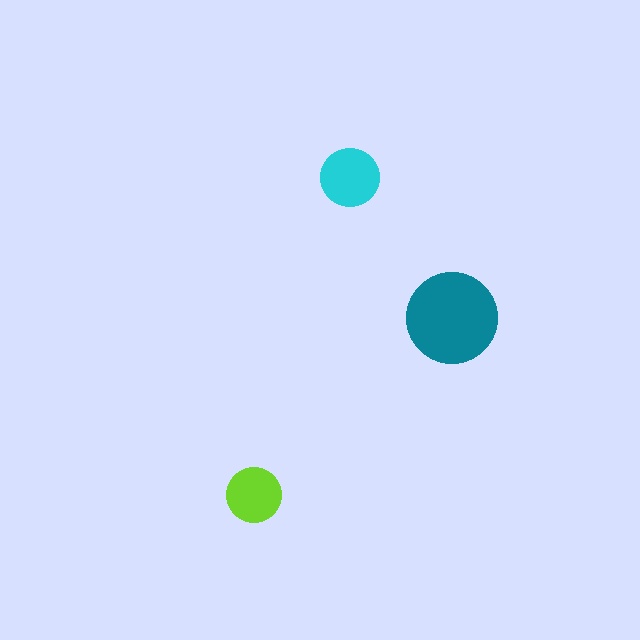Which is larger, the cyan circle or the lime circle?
The cyan one.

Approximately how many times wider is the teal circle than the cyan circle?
About 1.5 times wider.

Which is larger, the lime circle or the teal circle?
The teal one.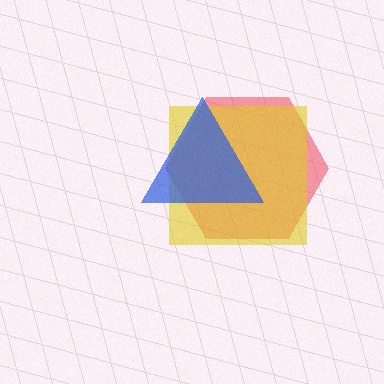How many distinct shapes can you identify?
There are 3 distinct shapes: a red hexagon, a yellow square, a blue triangle.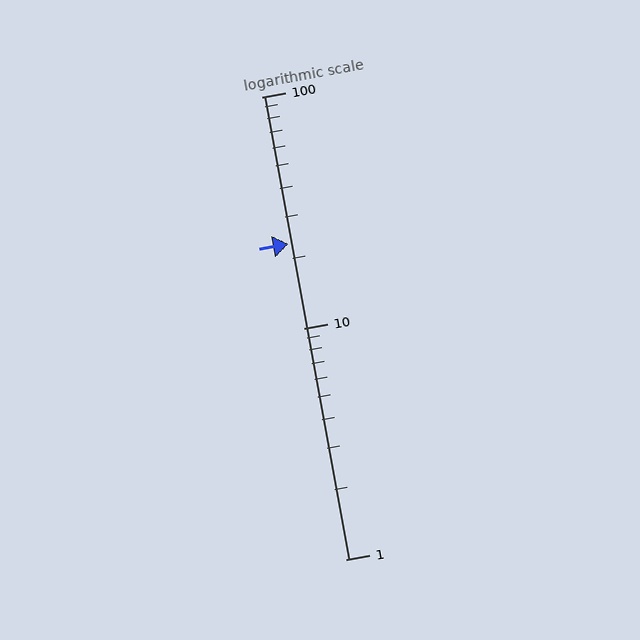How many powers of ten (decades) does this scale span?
The scale spans 2 decades, from 1 to 100.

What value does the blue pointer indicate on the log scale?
The pointer indicates approximately 23.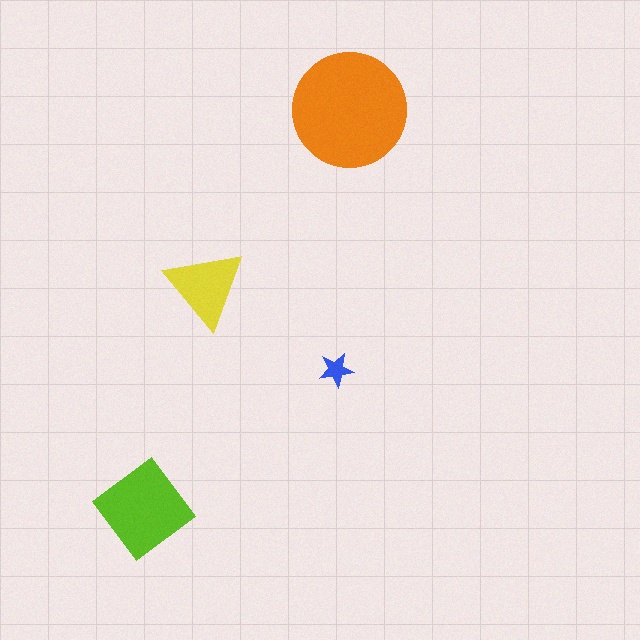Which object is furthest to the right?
The orange circle is rightmost.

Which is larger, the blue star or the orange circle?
The orange circle.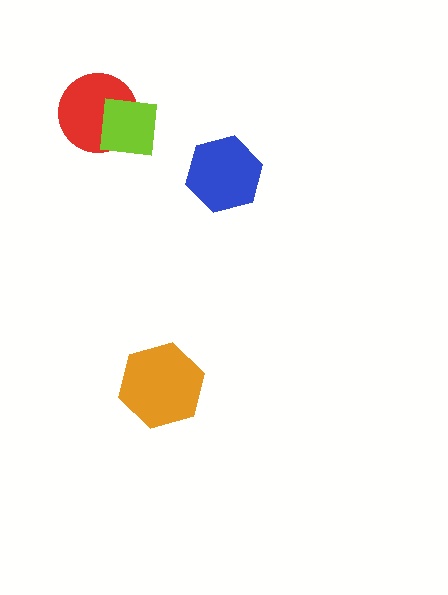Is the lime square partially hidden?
No, no other shape covers it.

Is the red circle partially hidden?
Yes, it is partially covered by another shape.